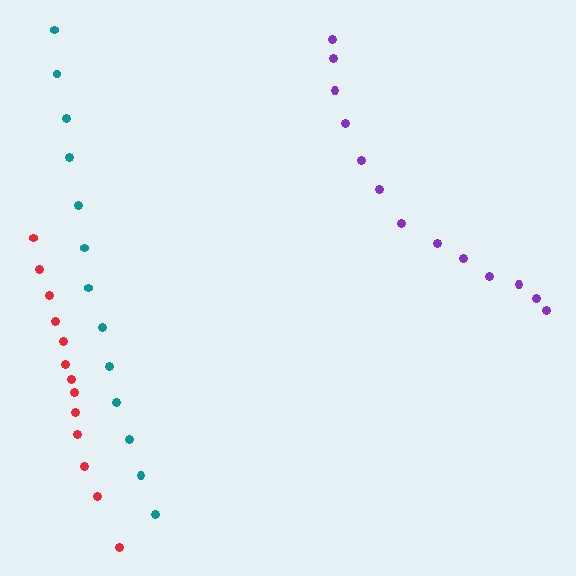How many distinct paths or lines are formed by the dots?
There are 3 distinct paths.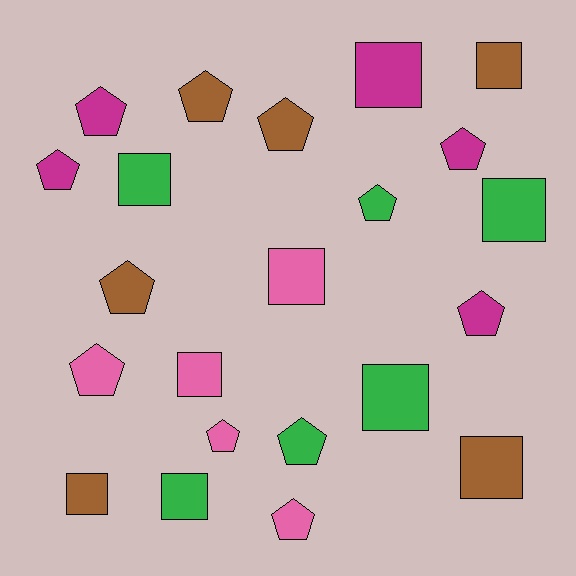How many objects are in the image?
There are 22 objects.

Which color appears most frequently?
Brown, with 6 objects.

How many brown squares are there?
There are 3 brown squares.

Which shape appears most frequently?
Pentagon, with 12 objects.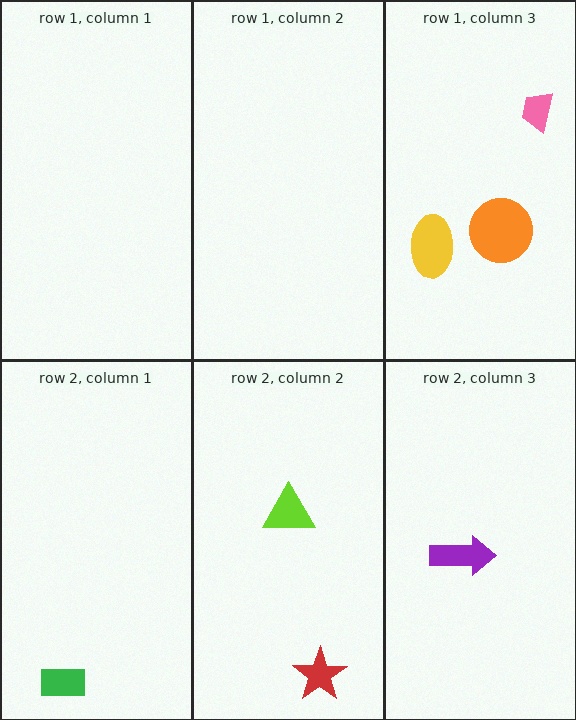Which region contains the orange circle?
The row 1, column 3 region.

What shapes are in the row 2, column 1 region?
The green rectangle.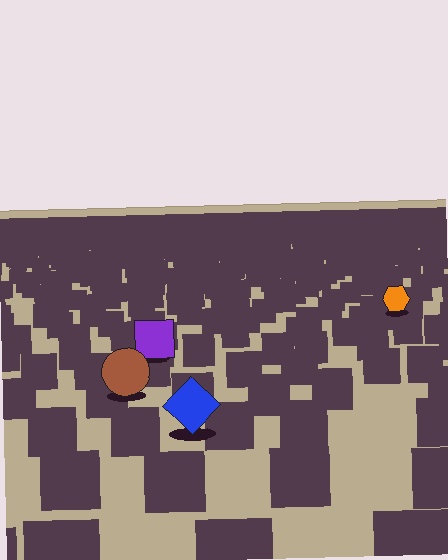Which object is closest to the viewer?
The blue diamond is closest. The texture marks near it are larger and more spread out.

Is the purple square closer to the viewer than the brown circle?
No. The brown circle is closer — you can tell from the texture gradient: the ground texture is coarser near it.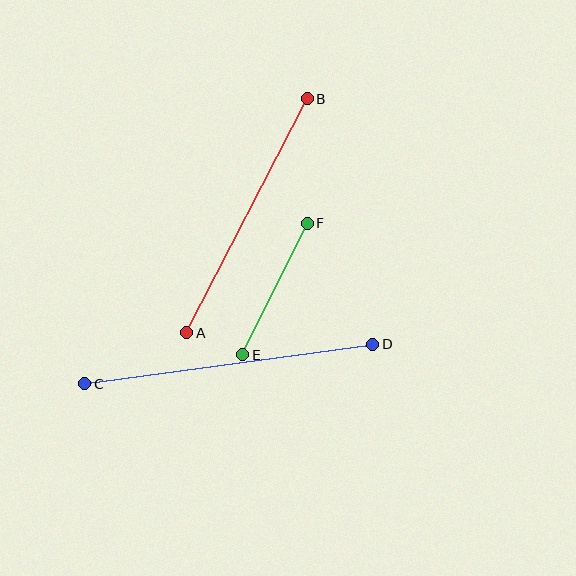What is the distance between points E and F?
The distance is approximately 146 pixels.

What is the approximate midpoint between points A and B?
The midpoint is at approximately (247, 216) pixels.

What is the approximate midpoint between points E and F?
The midpoint is at approximately (275, 289) pixels.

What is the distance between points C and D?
The distance is approximately 291 pixels.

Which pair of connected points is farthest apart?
Points C and D are farthest apart.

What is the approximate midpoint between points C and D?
The midpoint is at approximately (229, 364) pixels.